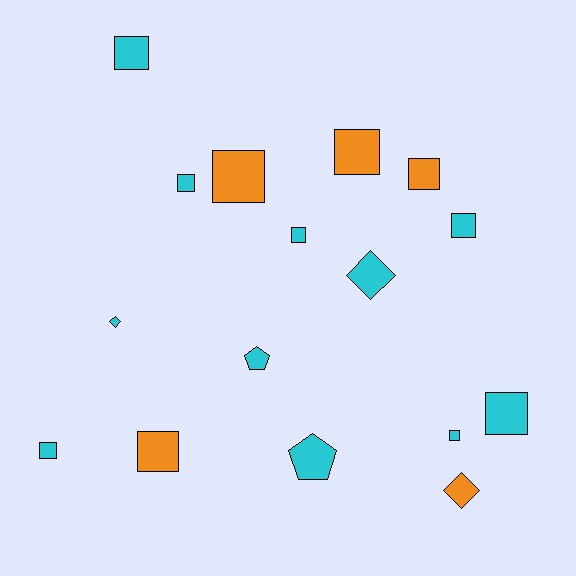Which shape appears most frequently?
Square, with 11 objects.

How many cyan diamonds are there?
There are 2 cyan diamonds.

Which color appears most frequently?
Cyan, with 11 objects.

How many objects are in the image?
There are 16 objects.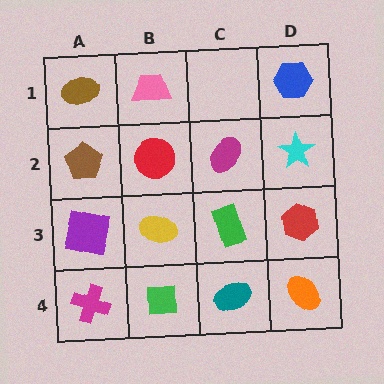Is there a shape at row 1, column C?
No, that cell is empty.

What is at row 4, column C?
A teal ellipse.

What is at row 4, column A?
A magenta cross.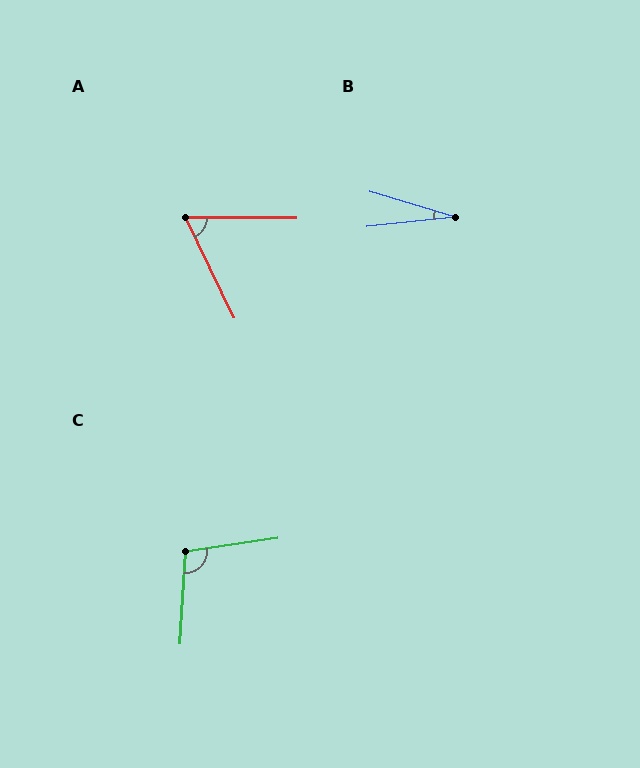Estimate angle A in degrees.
Approximately 64 degrees.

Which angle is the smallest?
B, at approximately 22 degrees.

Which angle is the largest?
C, at approximately 102 degrees.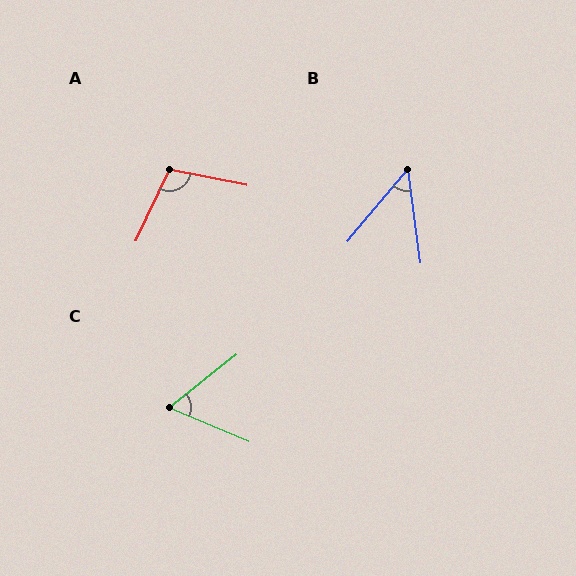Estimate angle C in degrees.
Approximately 61 degrees.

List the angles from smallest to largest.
B (48°), C (61°), A (104°).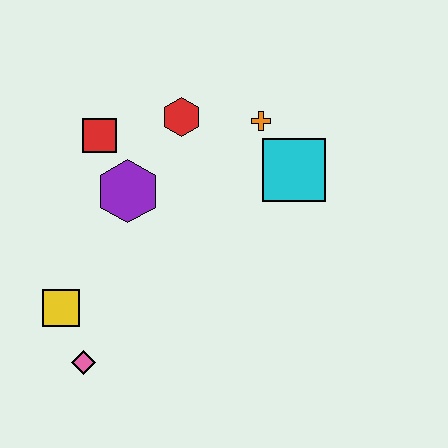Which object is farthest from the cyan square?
The pink diamond is farthest from the cyan square.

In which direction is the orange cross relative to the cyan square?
The orange cross is above the cyan square.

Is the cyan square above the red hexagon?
No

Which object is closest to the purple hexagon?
The red square is closest to the purple hexagon.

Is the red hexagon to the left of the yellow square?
No